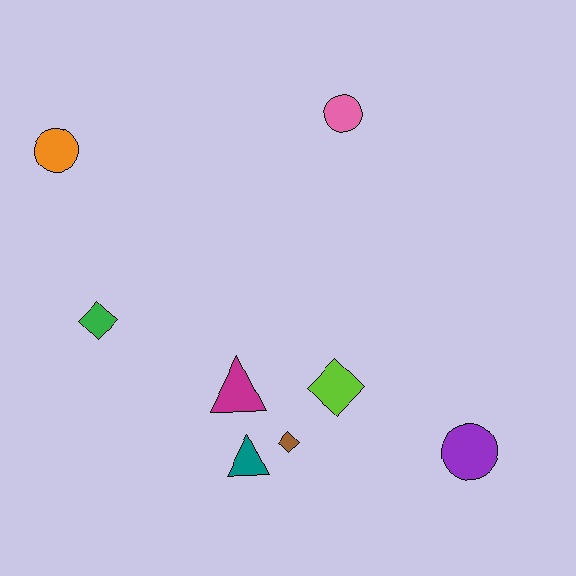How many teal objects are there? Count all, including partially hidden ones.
There is 1 teal object.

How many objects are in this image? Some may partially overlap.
There are 8 objects.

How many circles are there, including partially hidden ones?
There are 3 circles.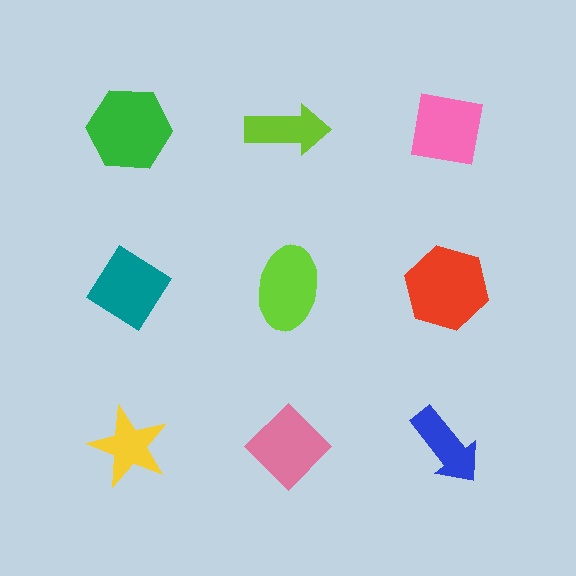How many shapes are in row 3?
3 shapes.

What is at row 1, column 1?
A green hexagon.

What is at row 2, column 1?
A teal diamond.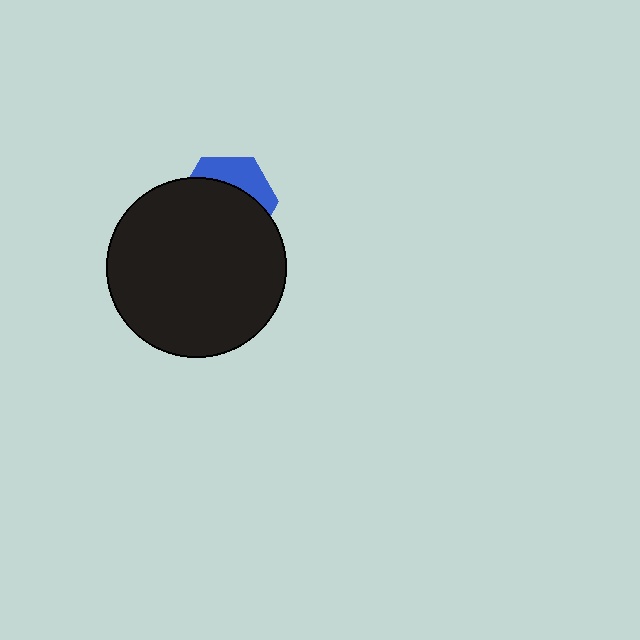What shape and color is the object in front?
The object in front is a black circle.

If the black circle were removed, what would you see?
You would see the complete blue hexagon.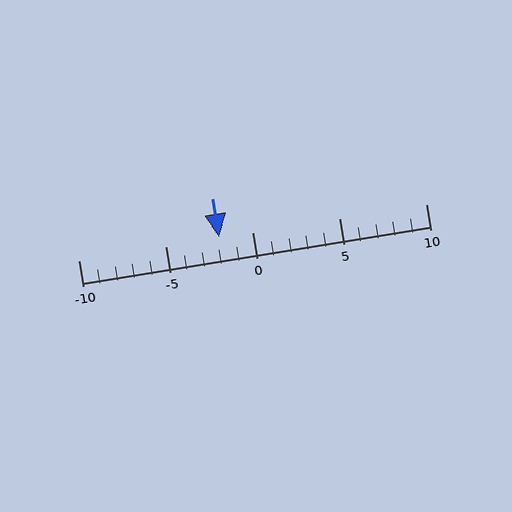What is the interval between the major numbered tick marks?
The major tick marks are spaced 5 units apart.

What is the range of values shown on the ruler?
The ruler shows values from -10 to 10.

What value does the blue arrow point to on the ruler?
The blue arrow points to approximately -2.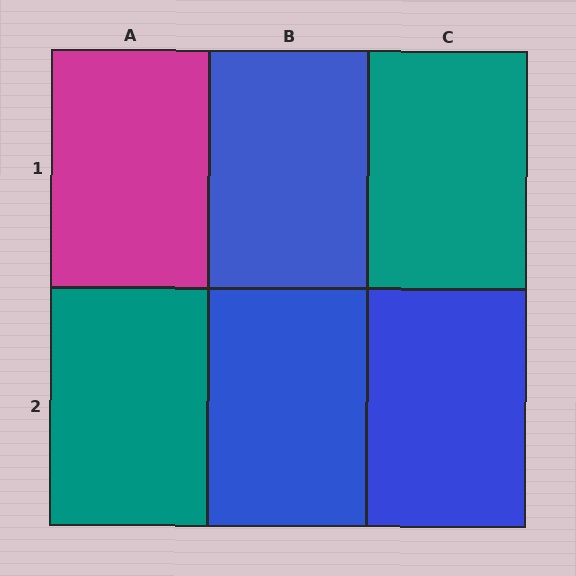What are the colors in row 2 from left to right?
Teal, blue, blue.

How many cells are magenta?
1 cell is magenta.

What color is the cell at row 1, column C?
Teal.